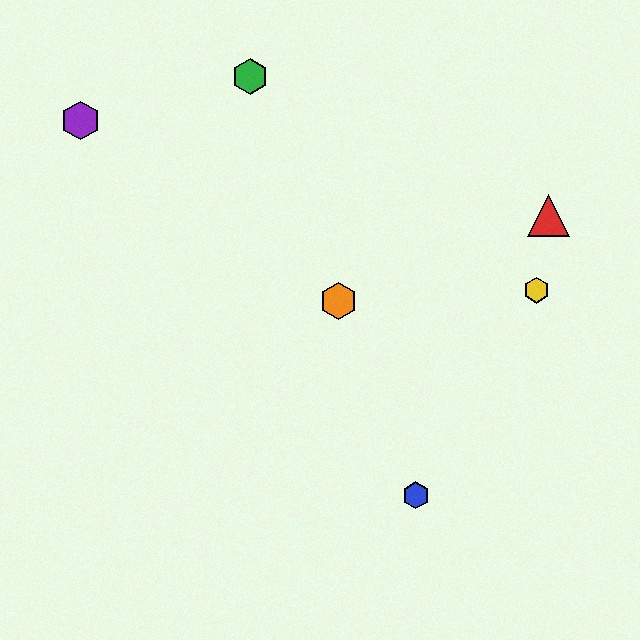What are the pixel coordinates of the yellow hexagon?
The yellow hexagon is at (536, 290).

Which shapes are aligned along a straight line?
The blue hexagon, the green hexagon, the orange hexagon are aligned along a straight line.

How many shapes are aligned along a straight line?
3 shapes (the blue hexagon, the green hexagon, the orange hexagon) are aligned along a straight line.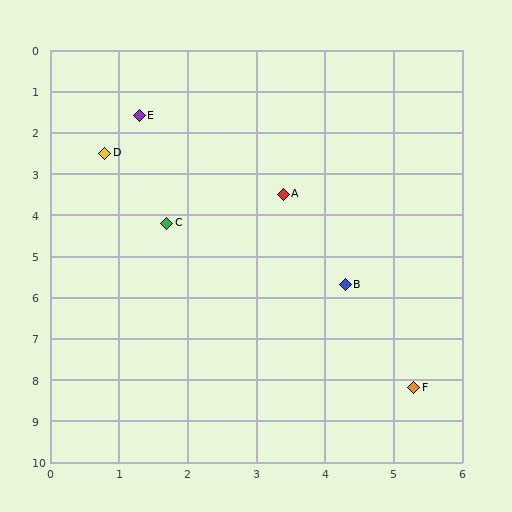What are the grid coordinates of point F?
Point F is at approximately (5.3, 8.2).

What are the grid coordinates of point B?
Point B is at approximately (4.3, 5.7).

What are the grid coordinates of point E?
Point E is at approximately (1.3, 1.6).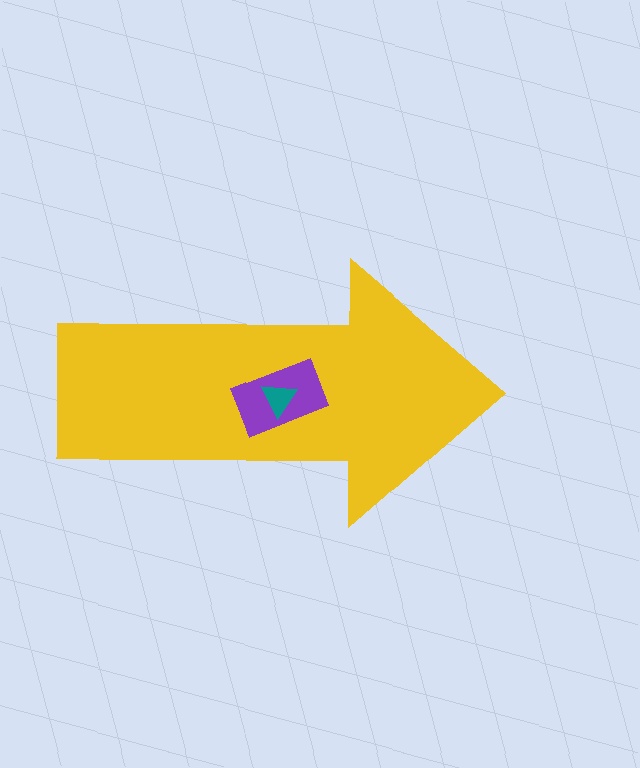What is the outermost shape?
The yellow arrow.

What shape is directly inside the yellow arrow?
The purple rectangle.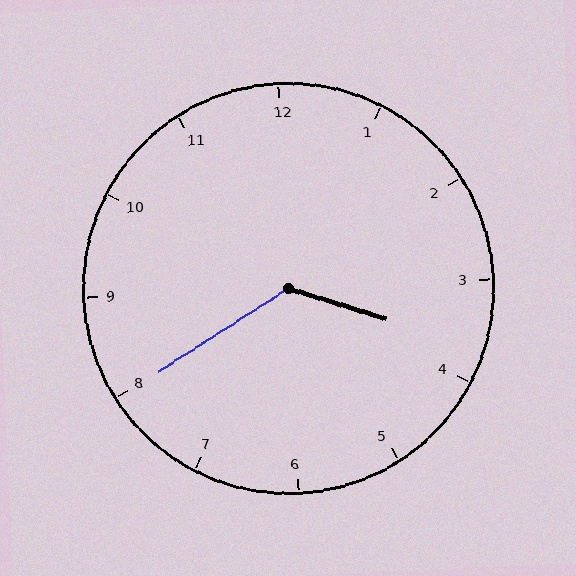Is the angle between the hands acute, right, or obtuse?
It is obtuse.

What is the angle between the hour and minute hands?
Approximately 130 degrees.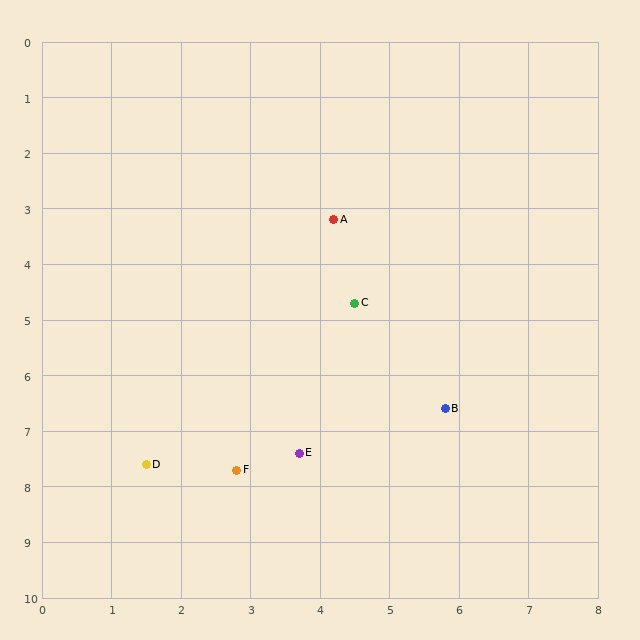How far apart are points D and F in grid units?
Points D and F are about 1.3 grid units apart.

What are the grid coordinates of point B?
Point B is at approximately (5.8, 6.6).